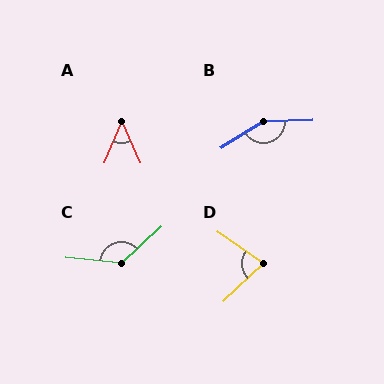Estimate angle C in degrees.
Approximately 132 degrees.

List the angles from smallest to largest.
A (47°), D (78°), C (132°), B (150°).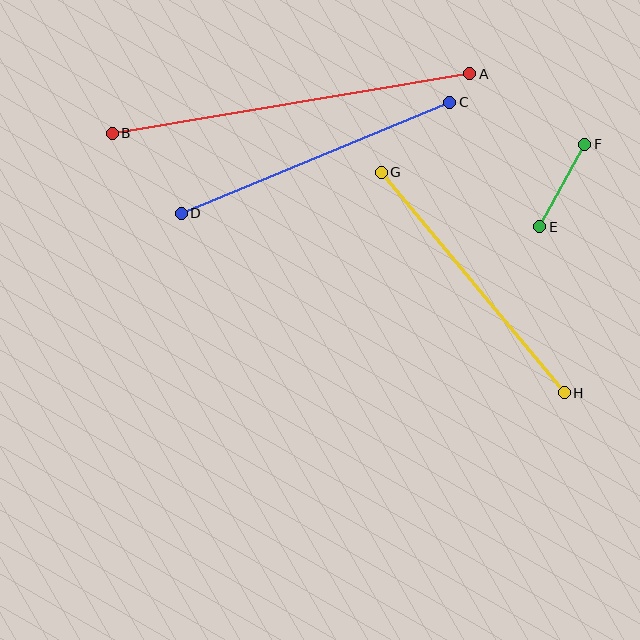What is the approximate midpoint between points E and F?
The midpoint is at approximately (562, 186) pixels.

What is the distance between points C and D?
The distance is approximately 291 pixels.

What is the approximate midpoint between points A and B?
The midpoint is at approximately (291, 104) pixels.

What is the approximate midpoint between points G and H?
The midpoint is at approximately (473, 283) pixels.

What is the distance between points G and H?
The distance is approximately 286 pixels.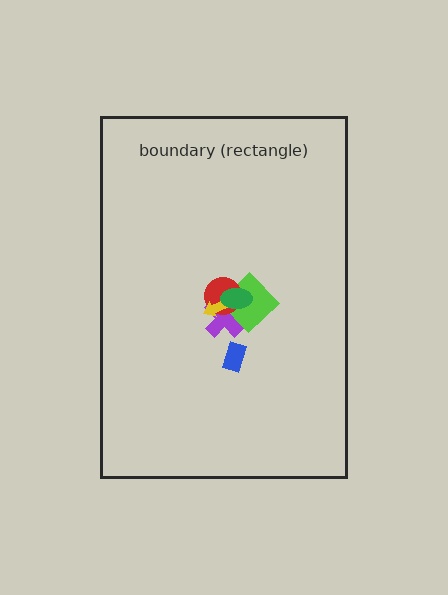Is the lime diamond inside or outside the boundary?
Inside.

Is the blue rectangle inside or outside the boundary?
Inside.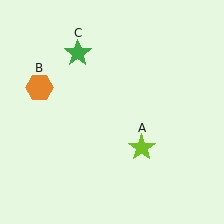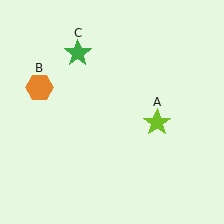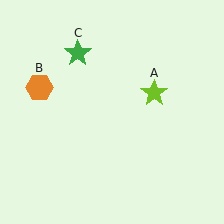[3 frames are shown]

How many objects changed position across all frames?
1 object changed position: lime star (object A).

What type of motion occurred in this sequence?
The lime star (object A) rotated counterclockwise around the center of the scene.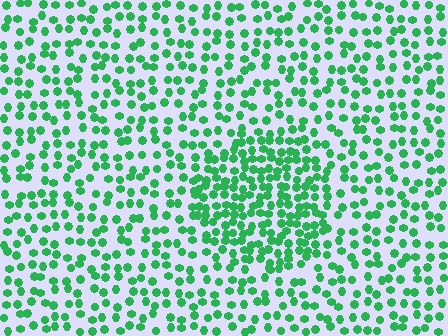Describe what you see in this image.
The image contains small green elements arranged at two different densities. A circle-shaped region is visible where the elements are more densely packed than the surrounding area.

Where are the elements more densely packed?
The elements are more densely packed inside the circle boundary.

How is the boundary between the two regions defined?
The boundary is defined by a change in element density (approximately 1.8x ratio). All elements are the same color, size, and shape.